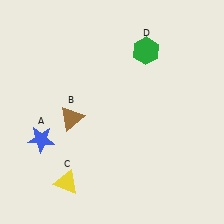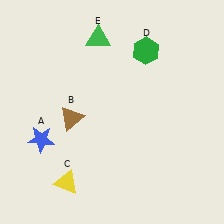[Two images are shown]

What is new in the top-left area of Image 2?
A green triangle (E) was added in the top-left area of Image 2.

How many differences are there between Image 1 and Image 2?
There is 1 difference between the two images.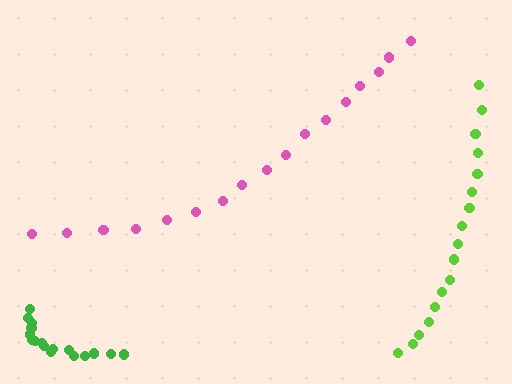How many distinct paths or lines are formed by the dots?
There are 3 distinct paths.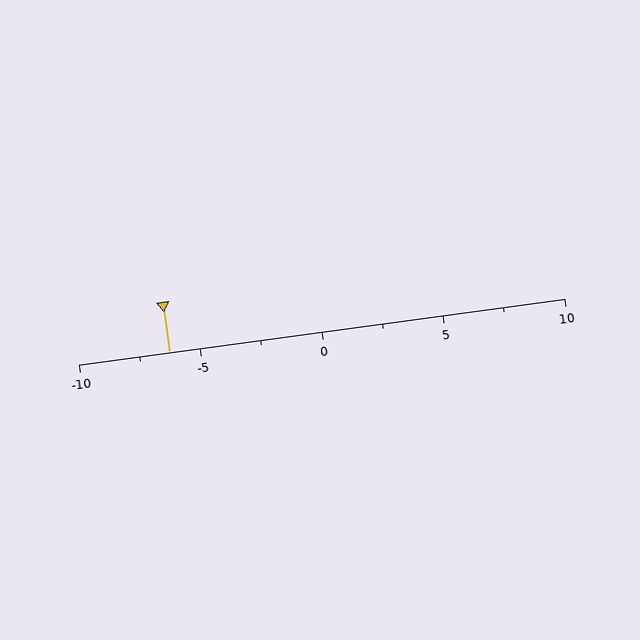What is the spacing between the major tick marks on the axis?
The major ticks are spaced 5 apart.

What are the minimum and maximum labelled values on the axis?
The axis runs from -10 to 10.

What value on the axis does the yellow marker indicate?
The marker indicates approximately -6.2.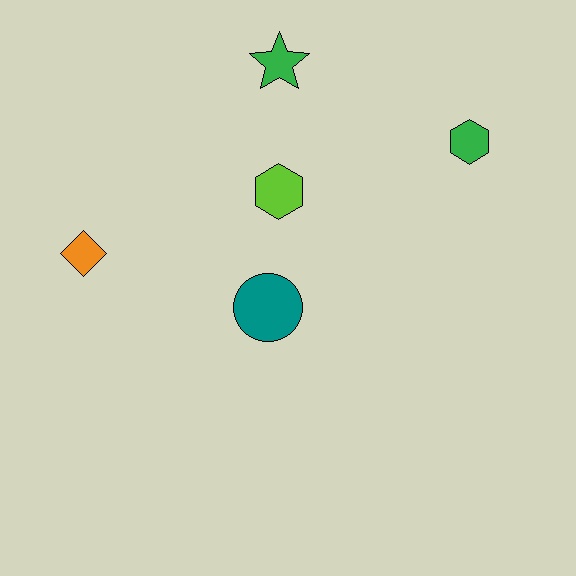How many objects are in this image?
There are 5 objects.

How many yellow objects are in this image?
There are no yellow objects.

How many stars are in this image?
There is 1 star.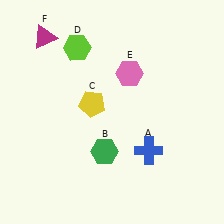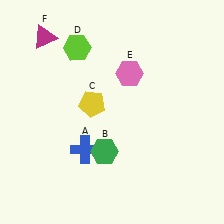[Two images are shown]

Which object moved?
The blue cross (A) moved left.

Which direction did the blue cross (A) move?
The blue cross (A) moved left.